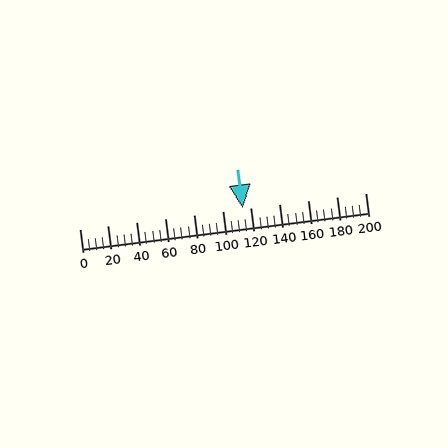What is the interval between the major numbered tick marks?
The major tick marks are spaced 20 units apart.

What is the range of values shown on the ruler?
The ruler shows values from 0 to 200.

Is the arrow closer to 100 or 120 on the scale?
The arrow is closer to 120.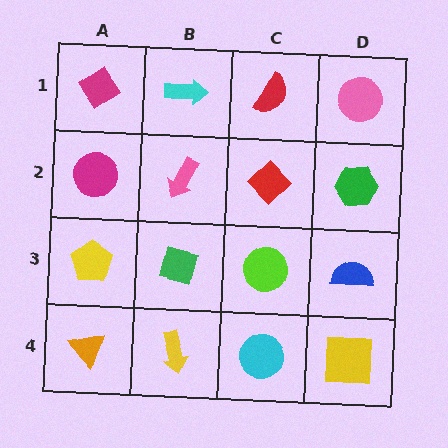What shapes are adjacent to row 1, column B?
A pink arrow (row 2, column B), a magenta diamond (row 1, column A), a red semicircle (row 1, column C).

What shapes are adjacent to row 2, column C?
A red semicircle (row 1, column C), a lime circle (row 3, column C), a pink arrow (row 2, column B), a green hexagon (row 2, column D).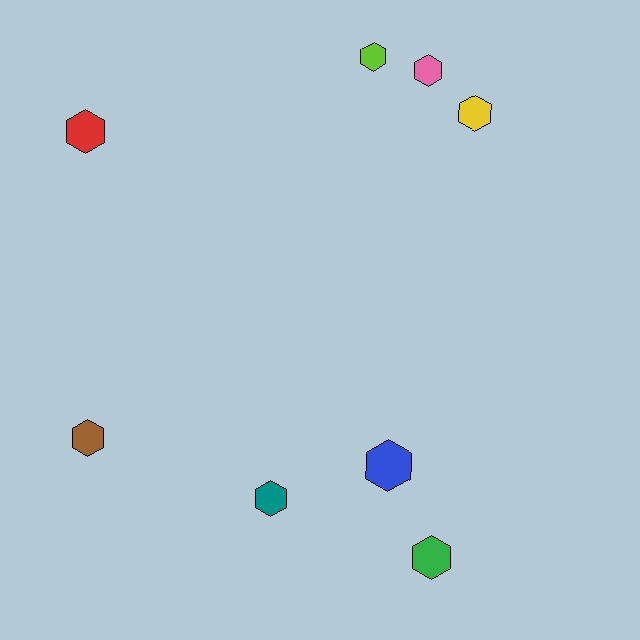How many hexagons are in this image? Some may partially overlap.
There are 8 hexagons.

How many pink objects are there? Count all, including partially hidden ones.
There is 1 pink object.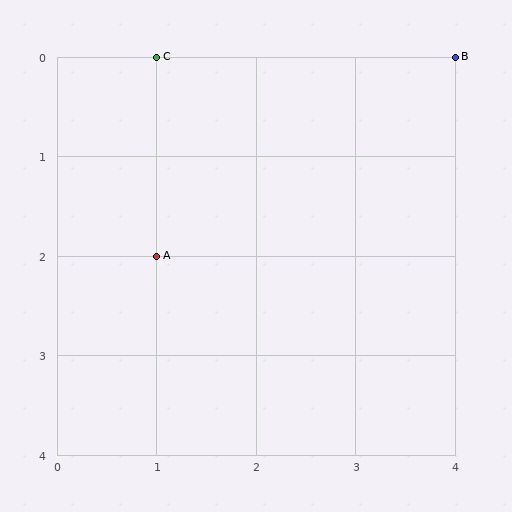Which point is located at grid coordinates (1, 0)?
Point C is at (1, 0).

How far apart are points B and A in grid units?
Points B and A are 3 columns and 2 rows apart (about 3.6 grid units diagonally).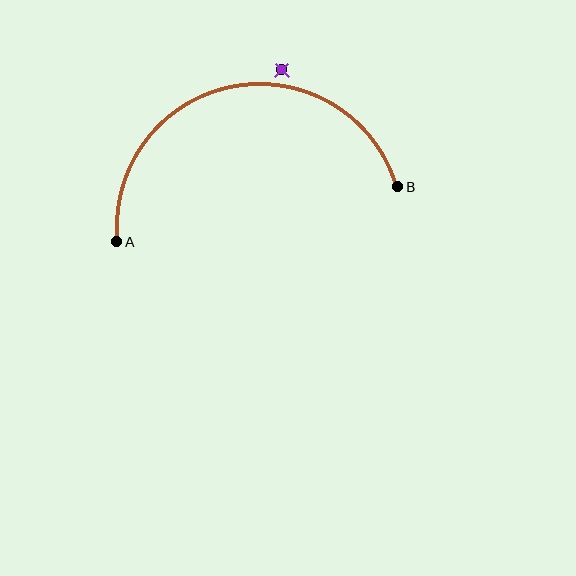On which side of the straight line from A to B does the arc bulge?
The arc bulges above the straight line connecting A and B.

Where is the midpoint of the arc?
The arc midpoint is the point on the curve farthest from the straight line joining A and B. It sits above that line.